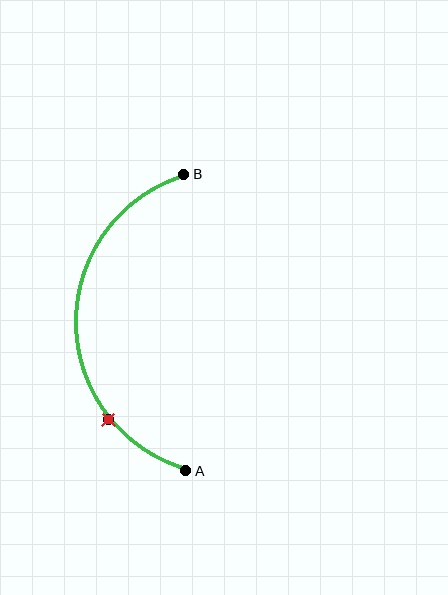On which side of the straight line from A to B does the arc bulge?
The arc bulges to the left of the straight line connecting A and B.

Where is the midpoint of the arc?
The arc midpoint is the point on the curve farthest from the straight line joining A and B. It sits to the left of that line.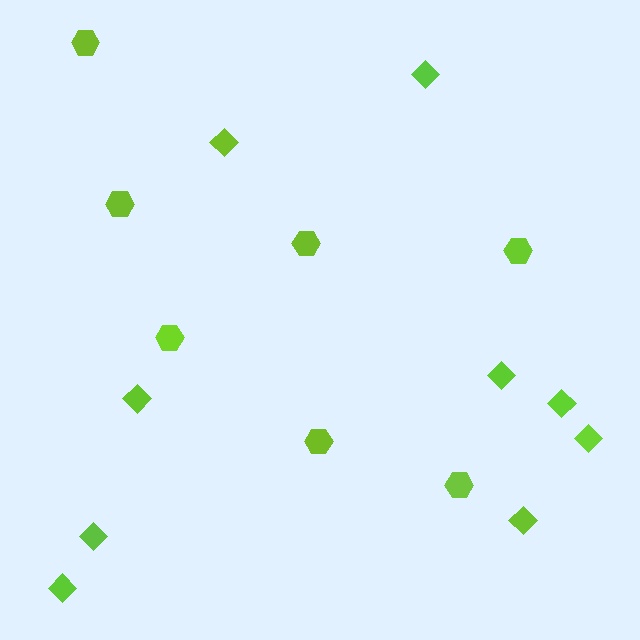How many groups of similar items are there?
There are 2 groups: one group of diamonds (9) and one group of hexagons (7).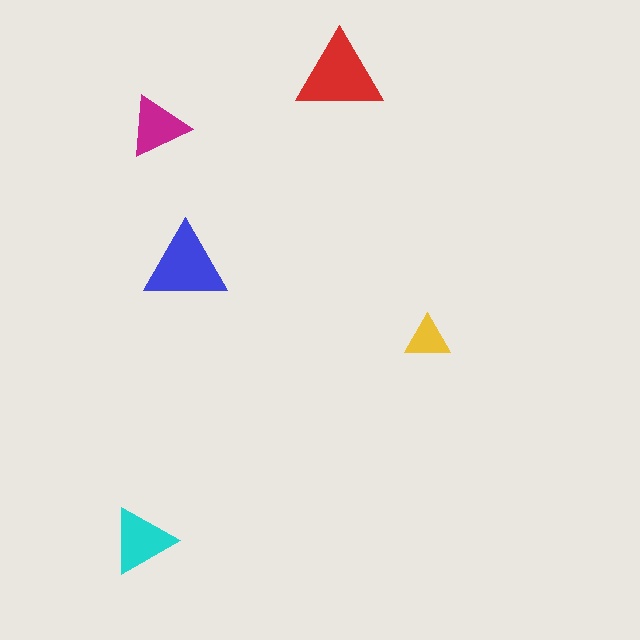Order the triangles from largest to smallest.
the red one, the blue one, the cyan one, the magenta one, the yellow one.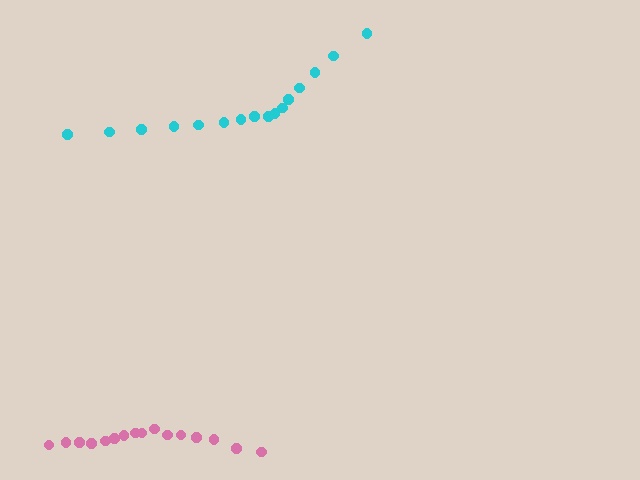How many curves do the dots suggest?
There are 2 distinct paths.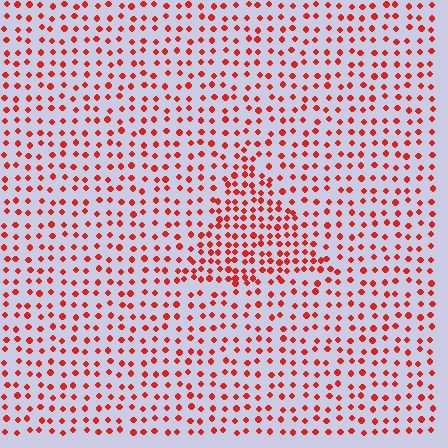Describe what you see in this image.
The image contains small red elements arranged at two different densities. A triangle-shaped region is visible where the elements are more densely packed than the surrounding area.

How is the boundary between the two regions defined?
The boundary is defined by a change in element density (approximately 1.8x ratio). All elements are the same color, size, and shape.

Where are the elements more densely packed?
The elements are more densely packed inside the triangle boundary.